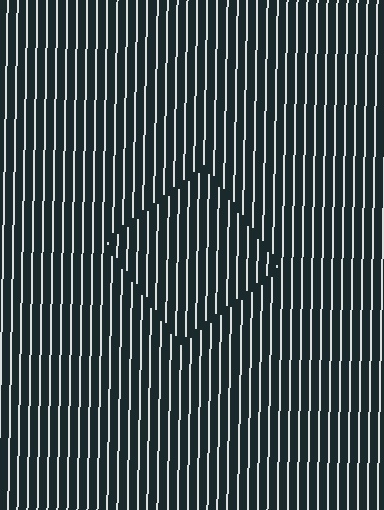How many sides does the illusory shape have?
4 sides — the line-ends trace a square.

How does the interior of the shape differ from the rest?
The interior of the shape contains the same grating, shifted by half a period — the contour is defined by the phase discontinuity where line-ends from the inner and outer gratings abut.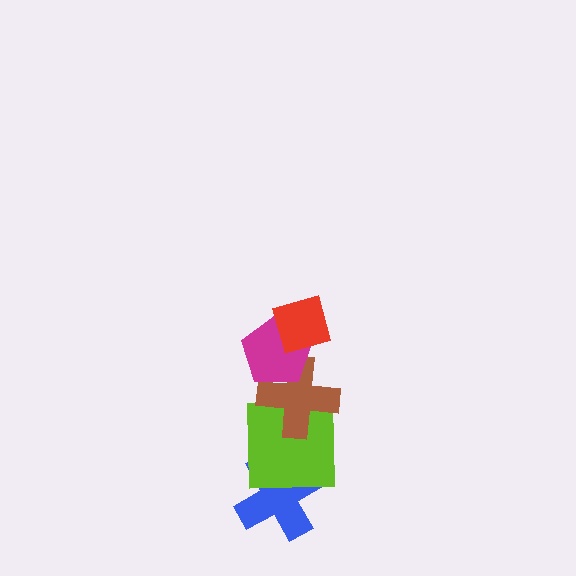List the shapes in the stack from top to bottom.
From top to bottom: the red diamond, the magenta pentagon, the brown cross, the lime square, the blue cross.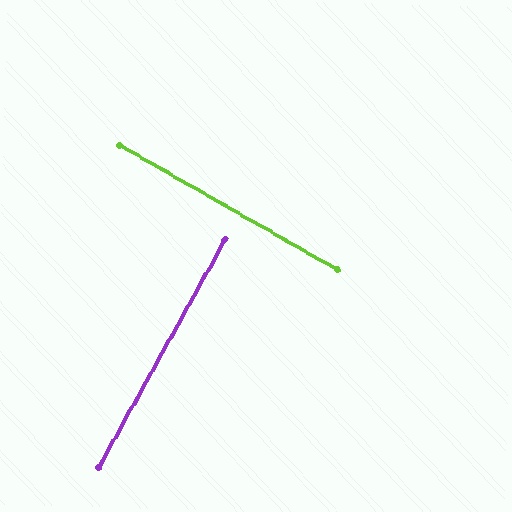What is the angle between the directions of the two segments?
Approximately 89 degrees.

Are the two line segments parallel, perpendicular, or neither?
Perpendicular — they meet at approximately 89°.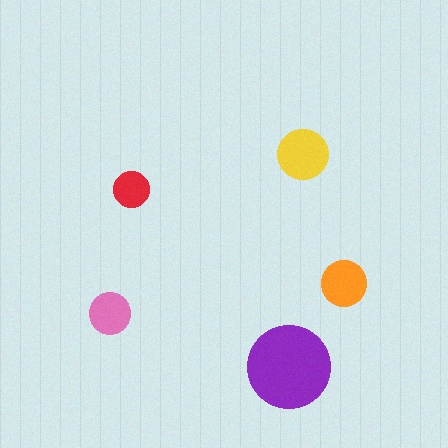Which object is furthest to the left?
The pink circle is leftmost.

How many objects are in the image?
There are 5 objects in the image.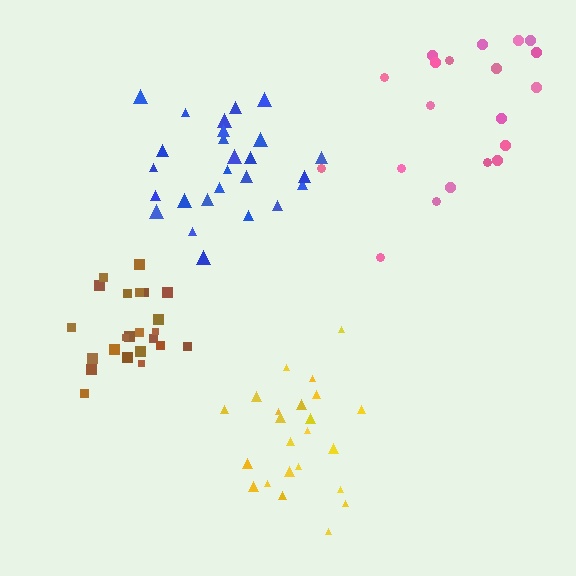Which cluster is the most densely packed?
Brown.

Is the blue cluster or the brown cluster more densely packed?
Brown.